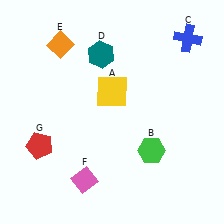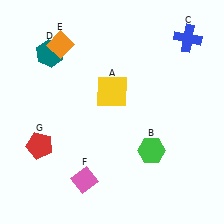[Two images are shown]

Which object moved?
The teal hexagon (D) moved left.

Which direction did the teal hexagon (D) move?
The teal hexagon (D) moved left.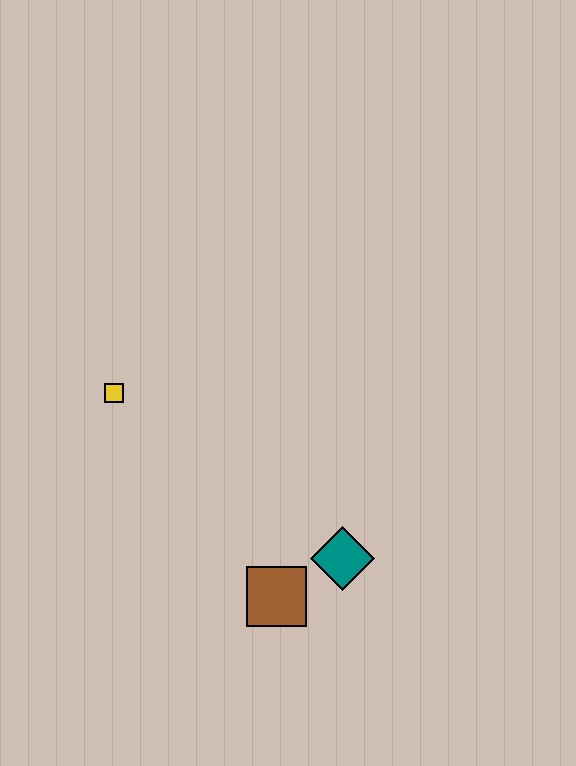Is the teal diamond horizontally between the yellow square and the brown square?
No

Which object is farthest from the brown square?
The yellow square is farthest from the brown square.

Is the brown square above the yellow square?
No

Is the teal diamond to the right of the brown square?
Yes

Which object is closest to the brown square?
The teal diamond is closest to the brown square.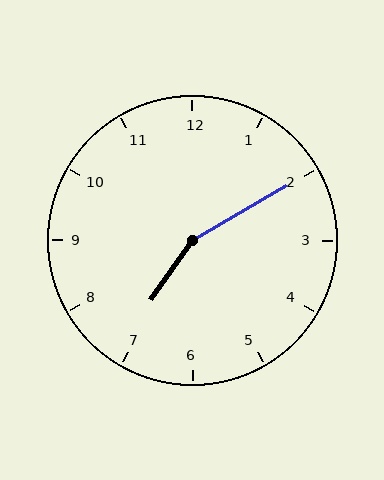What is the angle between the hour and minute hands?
Approximately 155 degrees.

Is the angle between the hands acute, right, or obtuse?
It is obtuse.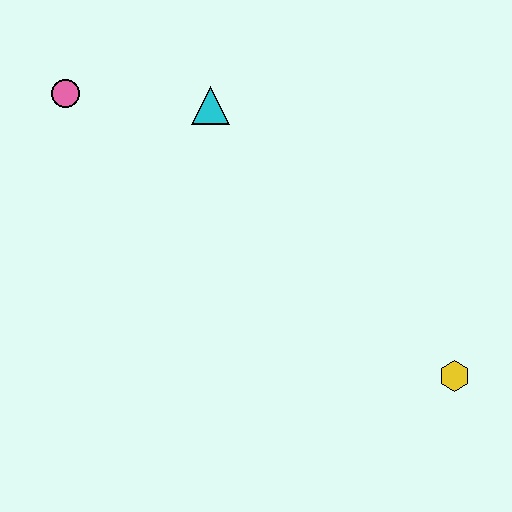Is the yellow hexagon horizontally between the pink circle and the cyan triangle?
No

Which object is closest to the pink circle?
The cyan triangle is closest to the pink circle.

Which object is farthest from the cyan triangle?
The yellow hexagon is farthest from the cyan triangle.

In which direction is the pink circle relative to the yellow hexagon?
The pink circle is to the left of the yellow hexagon.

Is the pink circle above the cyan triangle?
Yes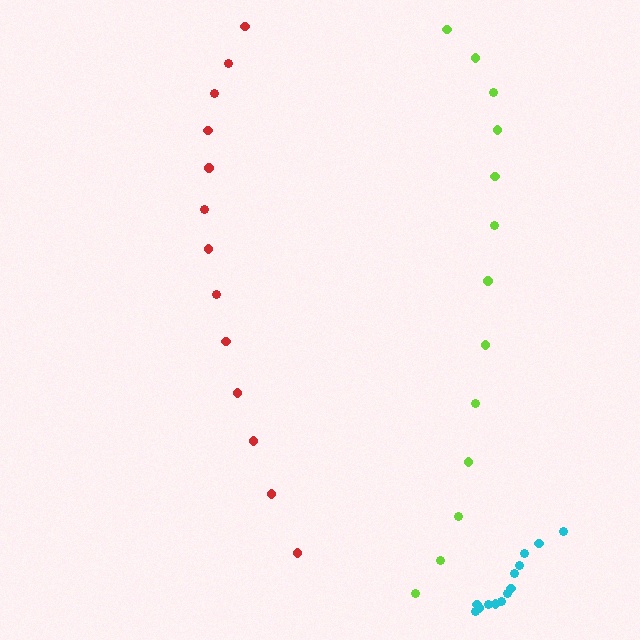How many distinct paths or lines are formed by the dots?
There are 3 distinct paths.